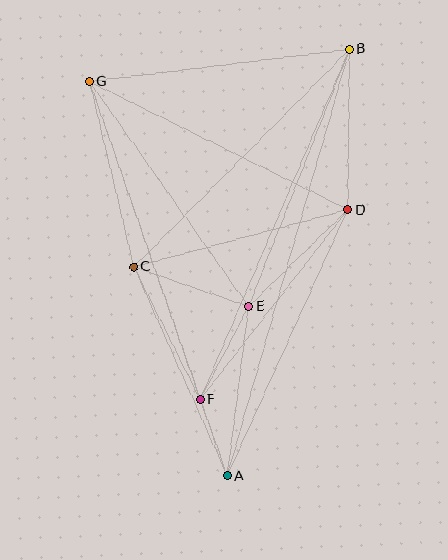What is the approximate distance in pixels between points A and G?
The distance between A and G is approximately 418 pixels.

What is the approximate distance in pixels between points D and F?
The distance between D and F is approximately 240 pixels.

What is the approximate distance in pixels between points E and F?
The distance between E and F is approximately 105 pixels.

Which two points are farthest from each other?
Points A and B are farthest from each other.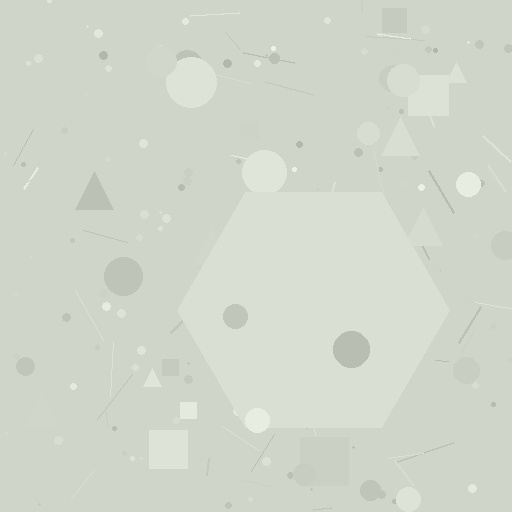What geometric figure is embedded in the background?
A hexagon is embedded in the background.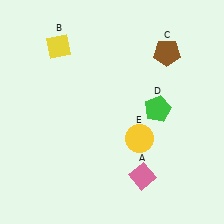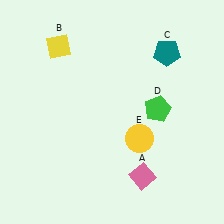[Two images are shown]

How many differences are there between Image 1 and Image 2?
There is 1 difference between the two images.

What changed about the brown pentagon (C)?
In Image 1, C is brown. In Image 2, it changed to teal.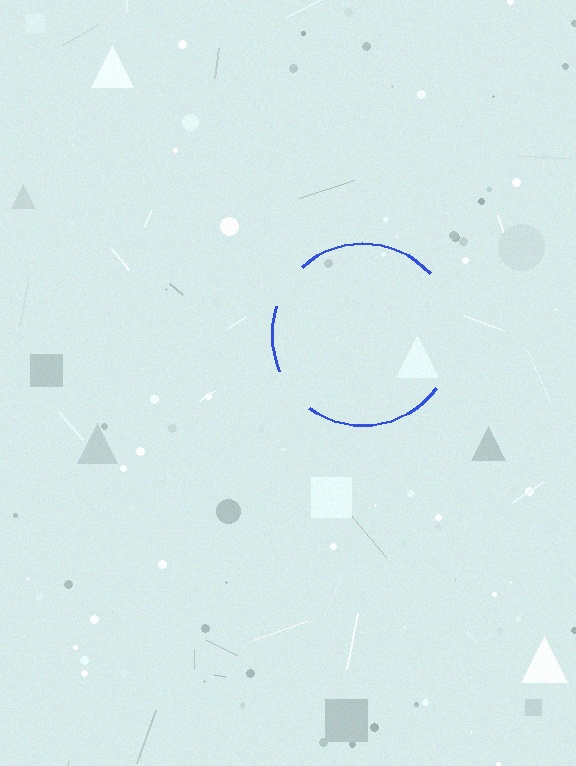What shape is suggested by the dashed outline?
The dashed outline suggests a circle.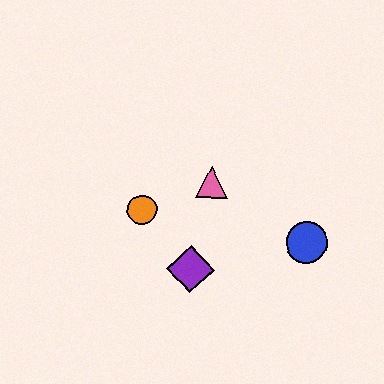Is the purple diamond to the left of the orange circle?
No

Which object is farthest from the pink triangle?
The blue circle is farthest from the pink triangle.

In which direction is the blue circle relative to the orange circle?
The blue circle is to the right of the orange circle.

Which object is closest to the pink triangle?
The orange circle is closest to the pink triangle.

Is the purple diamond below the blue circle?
Yes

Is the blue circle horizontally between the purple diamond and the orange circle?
No